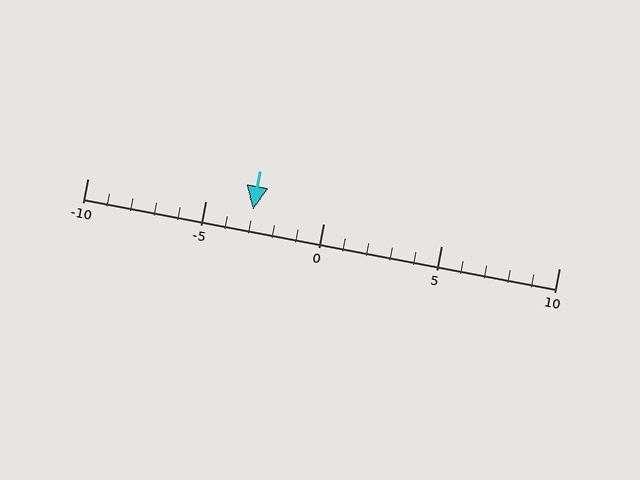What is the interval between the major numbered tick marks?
The major tick marks are spaced 5 units apart.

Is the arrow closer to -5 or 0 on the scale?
The arrow is closer to -5.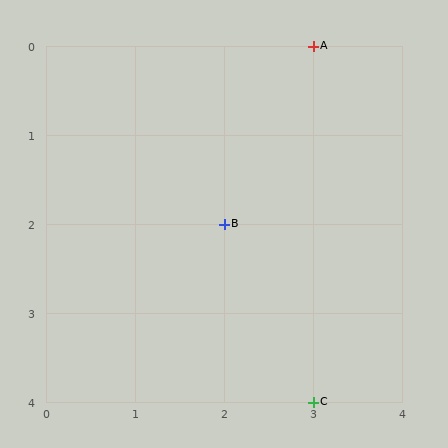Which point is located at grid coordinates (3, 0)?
Point A is at (3, 0).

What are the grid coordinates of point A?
Point A is at grid coordinates (3, 0).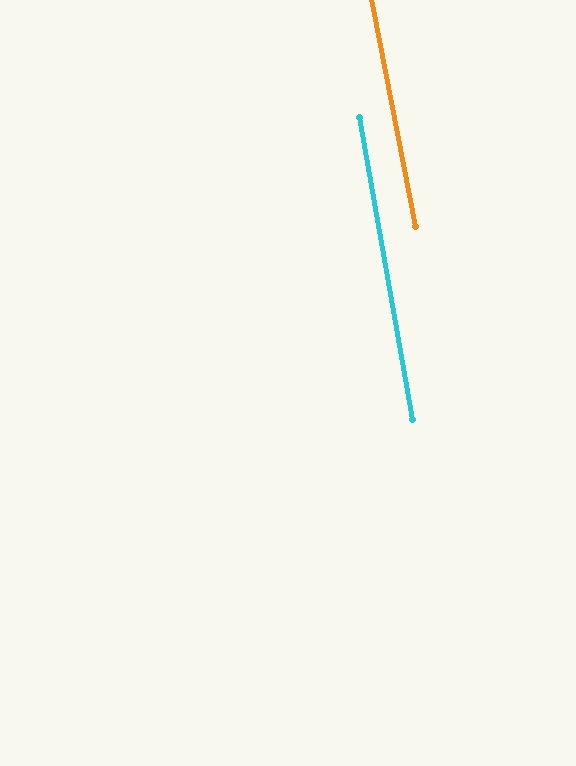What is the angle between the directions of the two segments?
Approximately 1 degree.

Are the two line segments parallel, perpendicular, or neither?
Parallel — their directions differ by only 0.9°.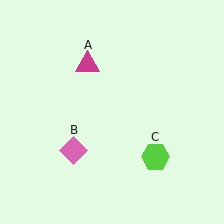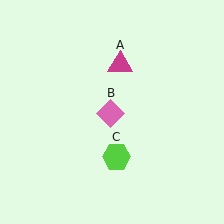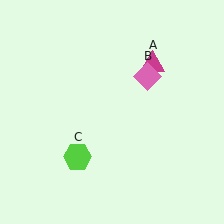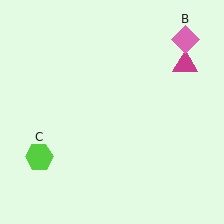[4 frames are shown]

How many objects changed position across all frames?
3 objects changed position: magenta triangle (object A), pink diamond (object B), lime hexagon (object C).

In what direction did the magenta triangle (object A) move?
The magenta triangle (object A) moved right.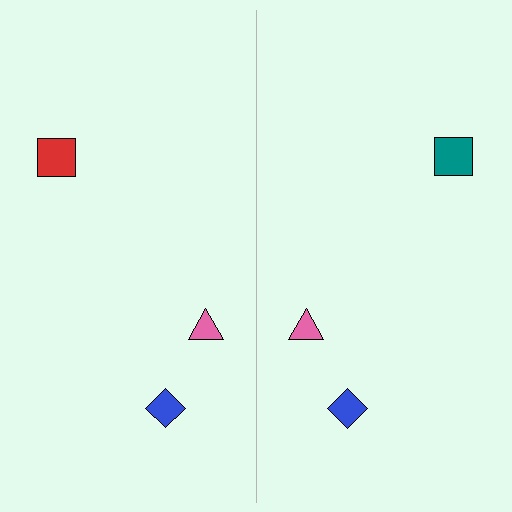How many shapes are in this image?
There are 6 shapes in this image.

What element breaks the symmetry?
The teal square on the right side breaks the symmetry — its mirror counterpart is red.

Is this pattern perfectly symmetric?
No, the pattern is not perfectly symmetric. The teal square on the right side breaks the symmetry — its mirror counterpart is red.